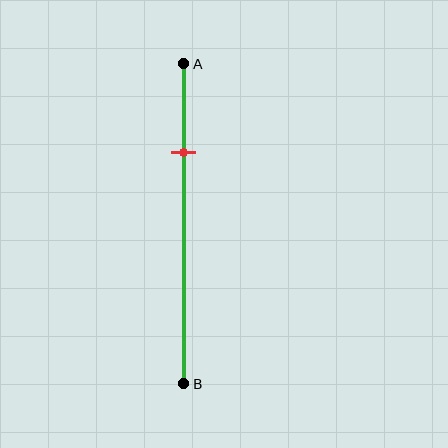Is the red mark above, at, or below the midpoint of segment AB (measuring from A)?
The red mark is above the midpoint of segment AB.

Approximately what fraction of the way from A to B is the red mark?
The red mark is approximately 30% of the way from A to B.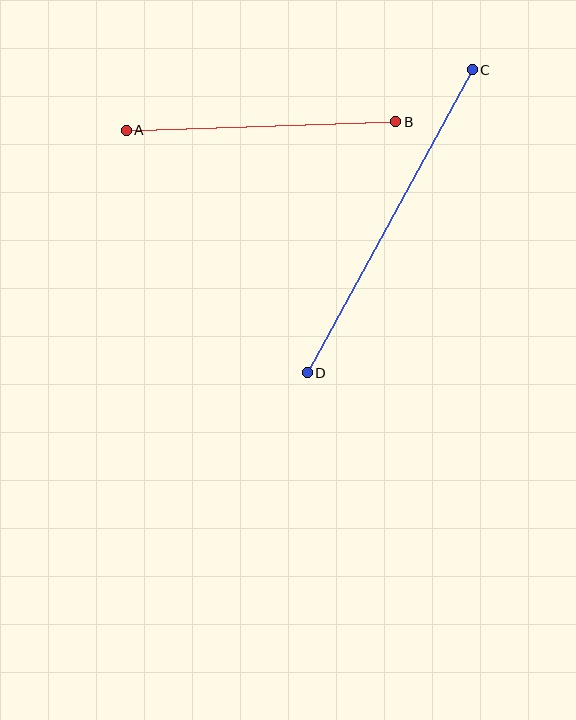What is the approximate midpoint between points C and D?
The midpoint is at approximately (390, 221) pixels.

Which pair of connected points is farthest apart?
Points C and D are farthest apart.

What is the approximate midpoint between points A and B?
The midpoint is at approximately (261, 126) pixels.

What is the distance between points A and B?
The distance is approximately 270 pixels.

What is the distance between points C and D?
The distance is approximately 345 pixels.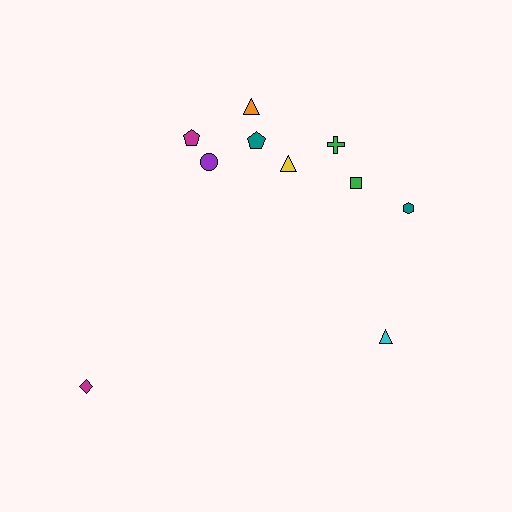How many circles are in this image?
There is 1 circle.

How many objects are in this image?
There are 10 objects.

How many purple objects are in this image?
There is 1 purple object.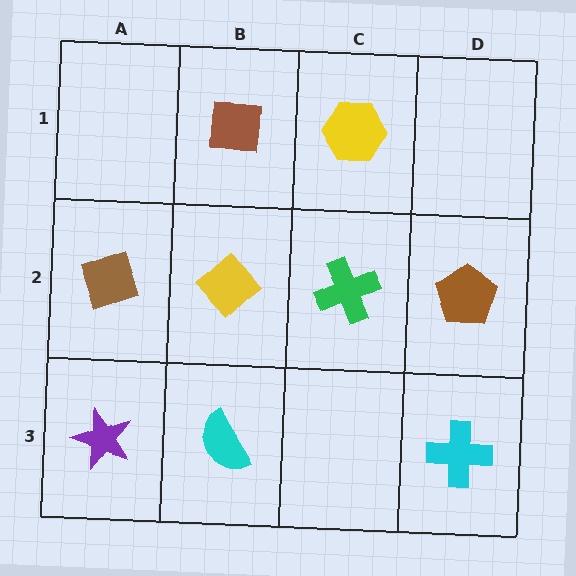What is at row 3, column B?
A cyan semicircle.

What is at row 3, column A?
A purple star.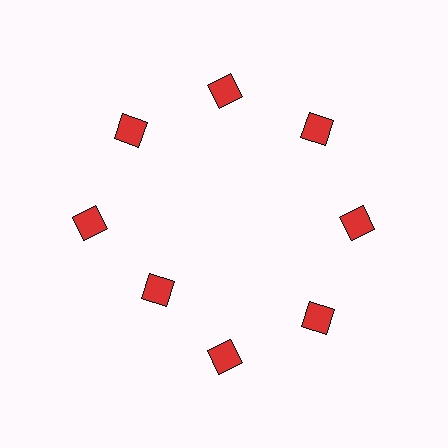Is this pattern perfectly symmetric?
No. The 8 red squares are arranged in a ring, but one element near the 8 o'clock position is pulled inward toward the center, breaking the 8-fold rotational symmetry.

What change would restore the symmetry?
The symmetry would be restored by moving it outward, back onto the ring so that all 8 squares sit at equal angles and equal distance from the center.